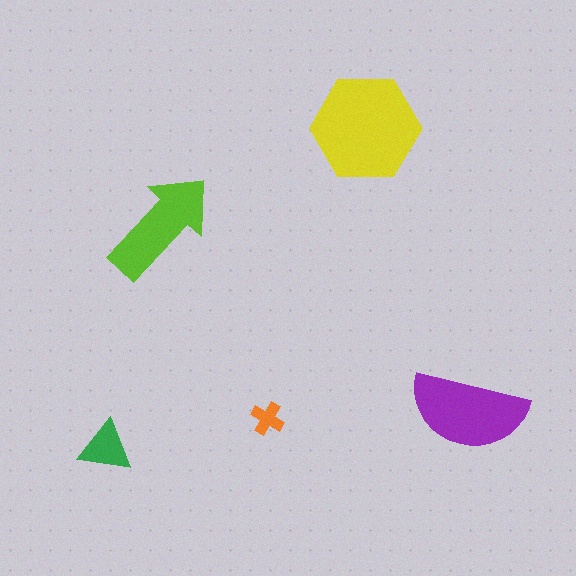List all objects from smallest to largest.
The orange cross, the green triangle, the lime arrow, the purple semicircle, the yellow hexagon.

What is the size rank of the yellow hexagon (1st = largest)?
1st.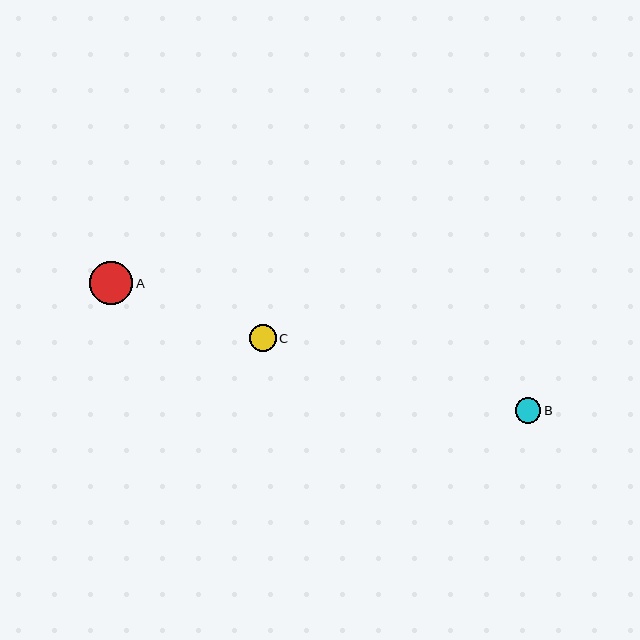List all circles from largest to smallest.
From largest to smallest: A, C, B.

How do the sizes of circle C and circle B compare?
Circle C and circle B are approximately the same size.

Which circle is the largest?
Circle A is the largest with a size of approximately 43 pixels.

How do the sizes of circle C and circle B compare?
Circle C and circle B are approximately the same size.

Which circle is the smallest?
Circle B is the smallest with a size of approximately 26 pixels.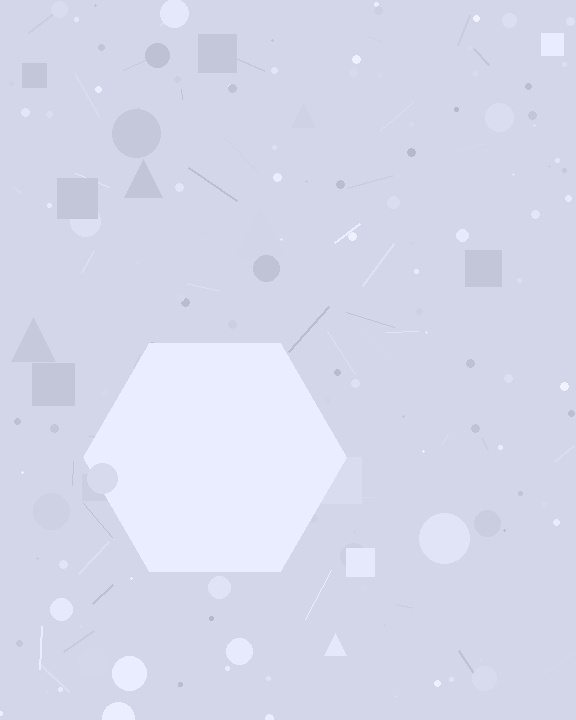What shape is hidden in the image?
A hexagon is hidden in the image.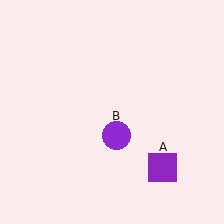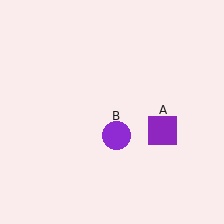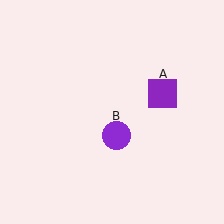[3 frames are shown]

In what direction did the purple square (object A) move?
The purple square (object A) moved up.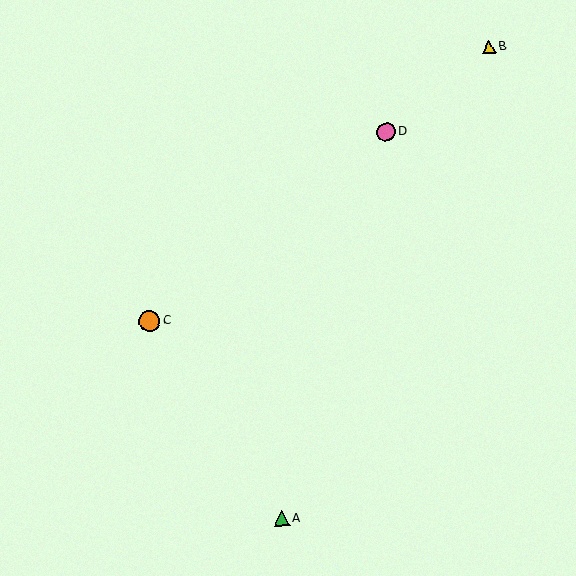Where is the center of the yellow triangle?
The center of the yellow triangle is at (489, 47).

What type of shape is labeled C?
Shape C is an orange circle.